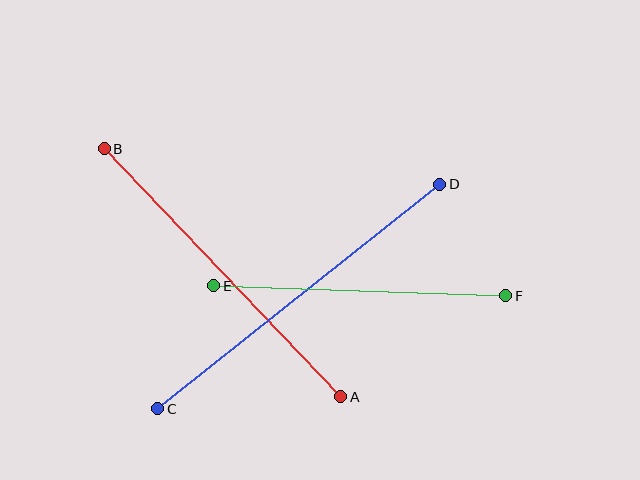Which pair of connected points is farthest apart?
Points C and D are farthest apart.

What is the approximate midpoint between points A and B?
The midpoint is at approximately (222, 273) pixels.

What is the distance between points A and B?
The distance is approximately 343 pixels.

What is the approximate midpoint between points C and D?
The midpoint is at approximately (299, 297) pixels.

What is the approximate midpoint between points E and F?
The midpoint is at approximately (360, 291) pixels.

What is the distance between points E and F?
The distance is approximately 292 pixels.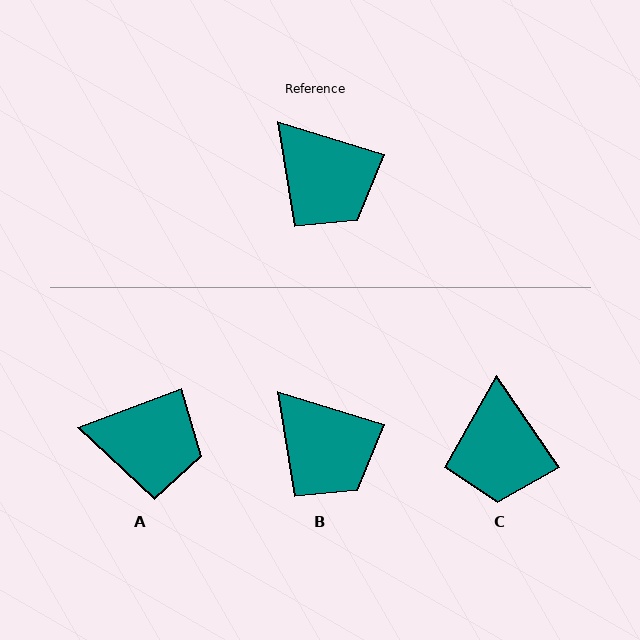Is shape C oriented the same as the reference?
No, it is off by about 38 degrees.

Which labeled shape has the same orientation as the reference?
B.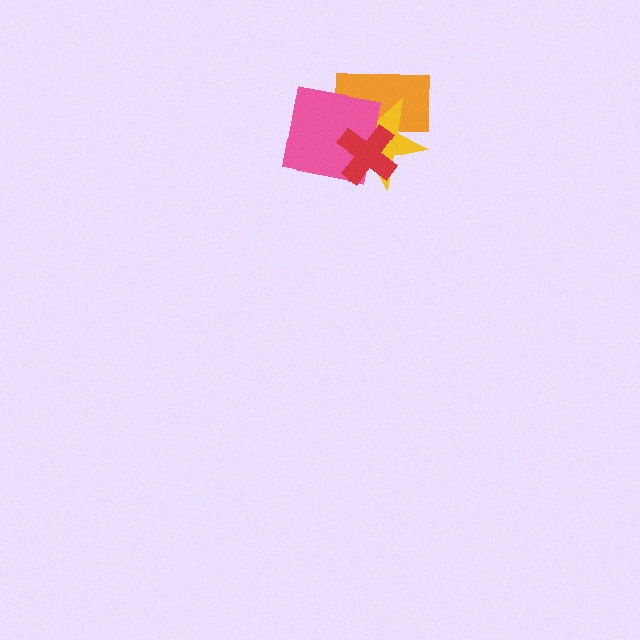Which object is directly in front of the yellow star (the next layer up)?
The pink square is directly in front of the yellow star.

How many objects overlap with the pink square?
3 objects overlap with the pink square.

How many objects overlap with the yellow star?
3 objects overlap with the yellow star.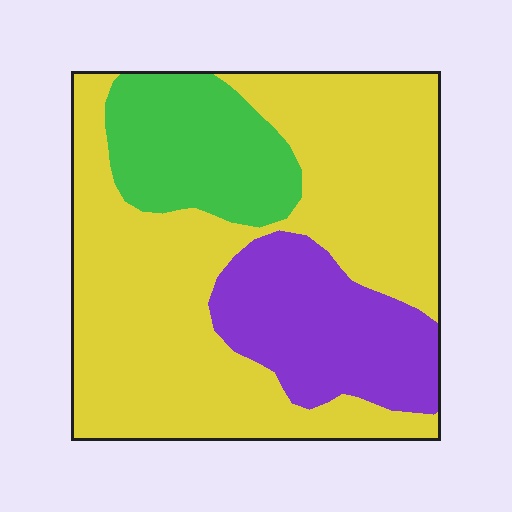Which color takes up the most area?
Yellow, at roughly 60%.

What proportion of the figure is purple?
Purple covers about 20% of the figure.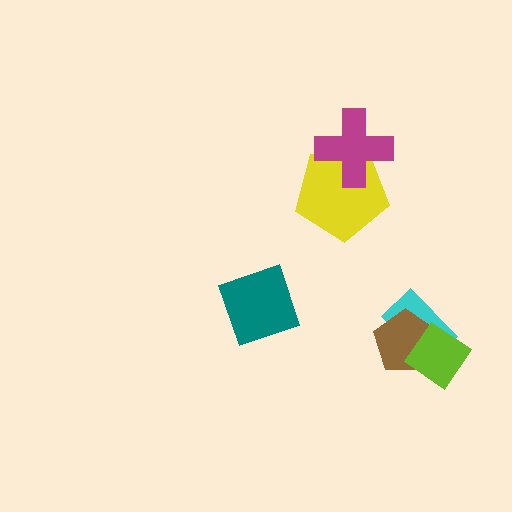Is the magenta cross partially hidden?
No, no other shape covers it.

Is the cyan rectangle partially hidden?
Yes, it is partially covered by another shape.